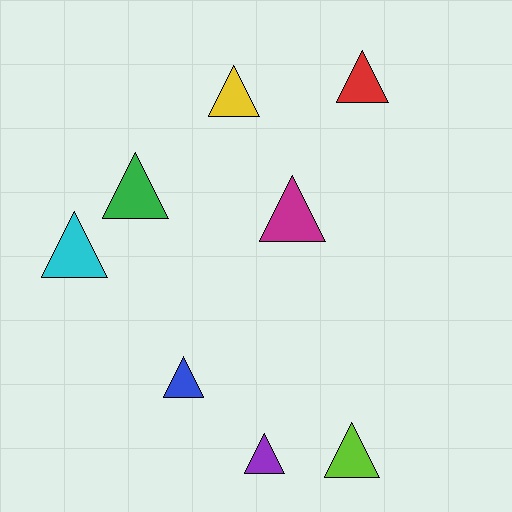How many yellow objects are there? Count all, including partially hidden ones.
There is 1 yellow object.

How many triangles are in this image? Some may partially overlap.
There are 8 triangles.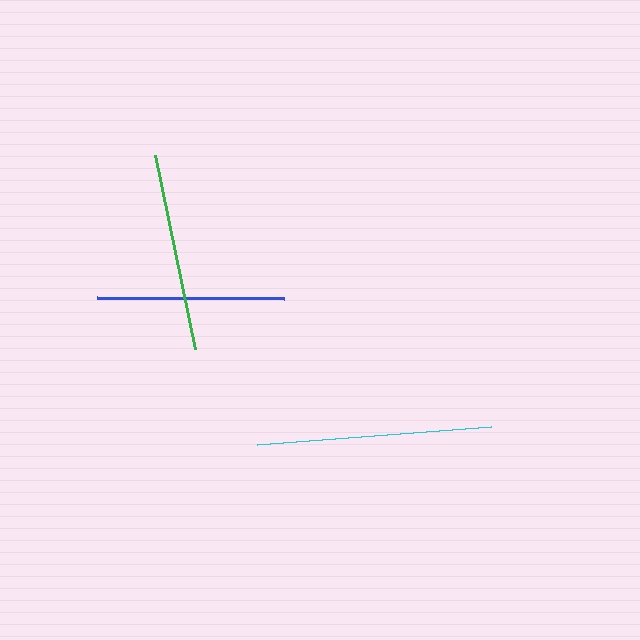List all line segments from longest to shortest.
From longest to shortest: cyan, green, blue.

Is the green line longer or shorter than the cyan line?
The cyan line is longer than the green line.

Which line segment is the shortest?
The blue line is the shortest at approximately 187 pixels.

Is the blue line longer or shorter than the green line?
The green line is longer than the blue line.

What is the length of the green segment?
The green segment is approximately 197 pixels long.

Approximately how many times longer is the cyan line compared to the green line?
The cyan line is approximately 1.2 times the length of the green line.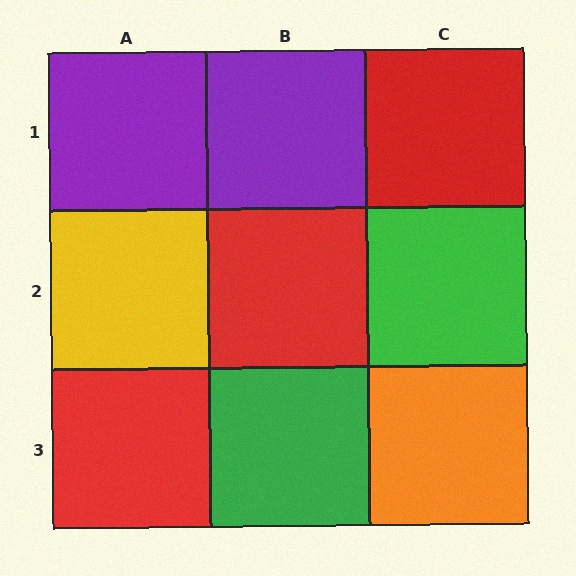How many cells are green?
2 cells are green.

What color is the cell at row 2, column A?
Yellow.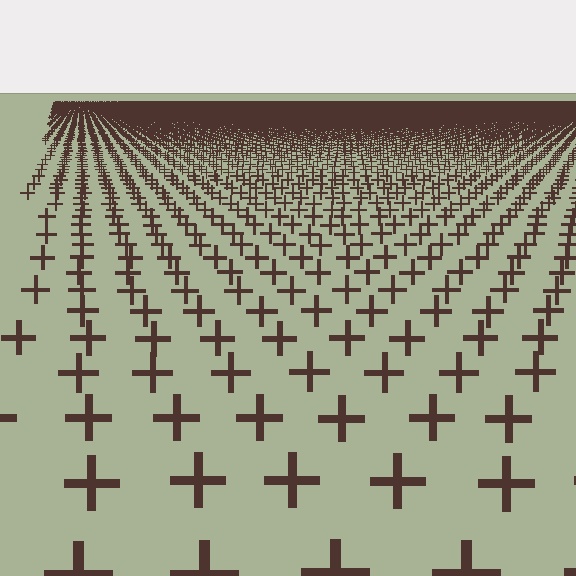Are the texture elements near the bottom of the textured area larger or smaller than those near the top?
Larger. Near the bottom, elements are closer to the viewer and appear at a bigger on-screen size.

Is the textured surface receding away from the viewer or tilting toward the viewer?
The surface is receding away from the viewer. Texture elements get smaller and denser toward the top.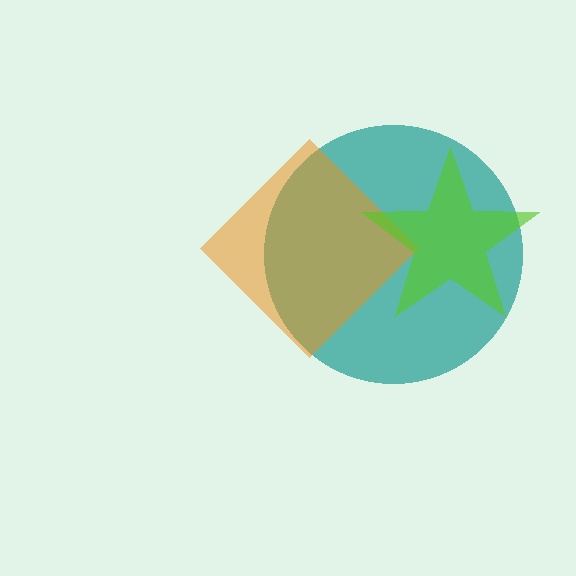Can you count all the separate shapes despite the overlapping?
Yes, there are 3 separate shapes.